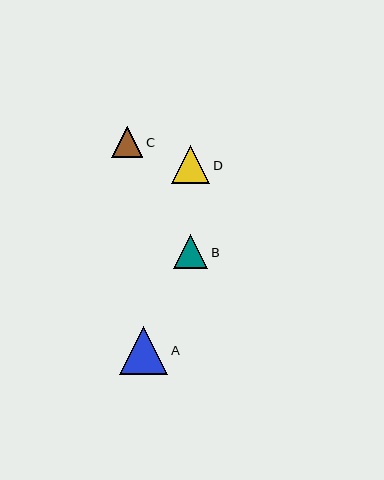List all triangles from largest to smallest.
From largest to smallest: A, D, B, C.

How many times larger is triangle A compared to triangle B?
Triangle A is approximately 1.4 times the size of triangle B.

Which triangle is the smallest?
Triangle C is the smallest with a size of approximately 31 pixels.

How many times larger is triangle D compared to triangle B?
Triangle D is approximately 1.1 times the size of triangle B.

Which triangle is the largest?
Triangle A is the largest with a size of approximately 48 pixels.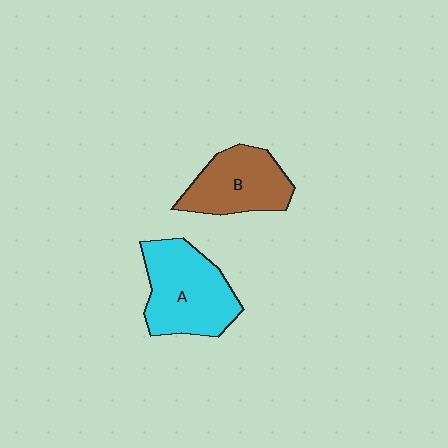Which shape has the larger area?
Shape A (cyan).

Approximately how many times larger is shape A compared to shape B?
Approximately 1.3 times.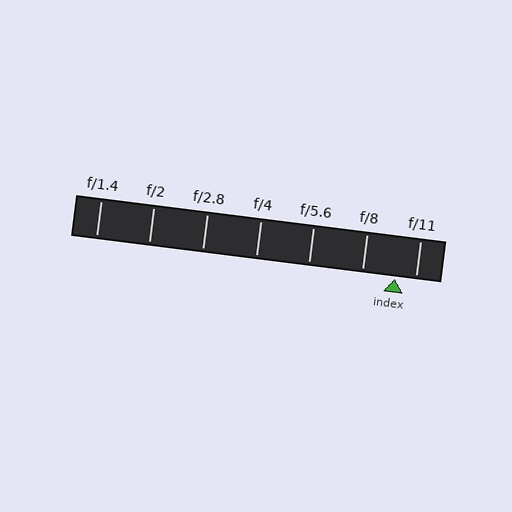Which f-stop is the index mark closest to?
The index mark is closest to f/11.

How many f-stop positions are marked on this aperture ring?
There are 7 f-stop positions marked.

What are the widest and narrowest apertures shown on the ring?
The widest aperture shown is f/1.4 and the narrowest is f/11.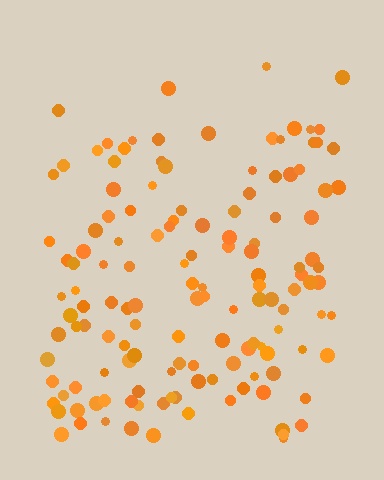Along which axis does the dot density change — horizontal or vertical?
Vertical.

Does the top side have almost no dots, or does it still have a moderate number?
Still a moderate number, just noticeably fewer than the bottom.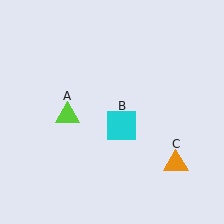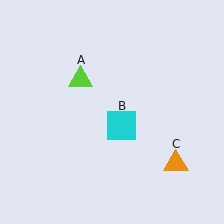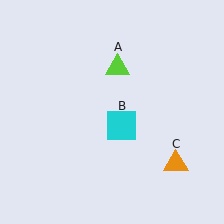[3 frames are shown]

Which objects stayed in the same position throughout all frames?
Cyan square (object B) and orange triangle (object C) remained stationary.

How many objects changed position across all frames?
1 object changed position: lime triangle (object A).